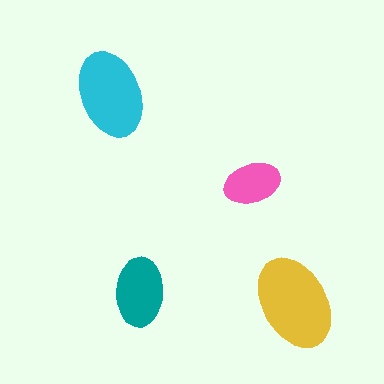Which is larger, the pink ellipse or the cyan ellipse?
The cyan one.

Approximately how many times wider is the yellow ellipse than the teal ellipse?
About 1.5 times wider.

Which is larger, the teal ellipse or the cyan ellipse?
The cyan one.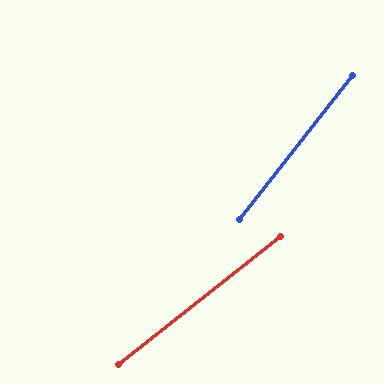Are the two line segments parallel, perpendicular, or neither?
Neither parallel nor perpendicular — they differ by about 14°.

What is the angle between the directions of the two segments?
Approximately 14 degrees.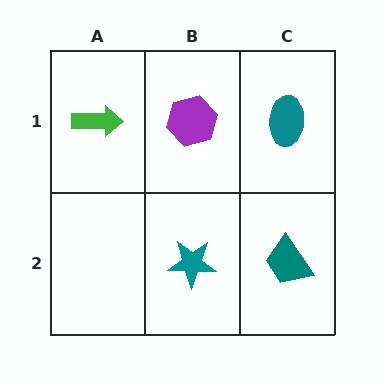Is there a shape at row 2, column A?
No, that cell is empty.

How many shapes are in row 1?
3 shapes.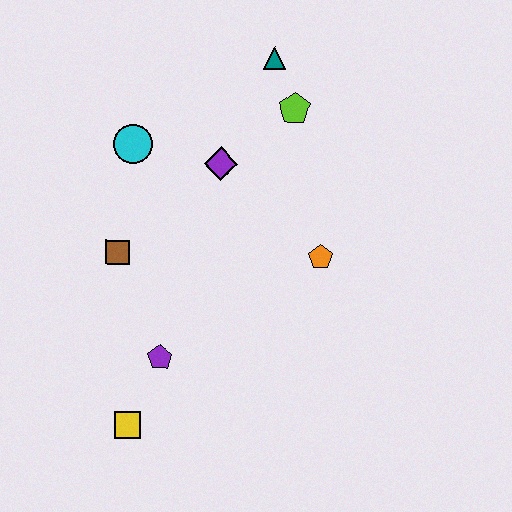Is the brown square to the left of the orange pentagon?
Yes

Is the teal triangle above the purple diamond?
Yes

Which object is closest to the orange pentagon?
The purple diamond is closest to the orange pentagon.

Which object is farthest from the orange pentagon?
The yellow square is farthest from the orange pentagon.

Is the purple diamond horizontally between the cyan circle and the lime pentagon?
Yes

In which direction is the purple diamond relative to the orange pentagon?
The purple diamond is to the left of the orange pentagon.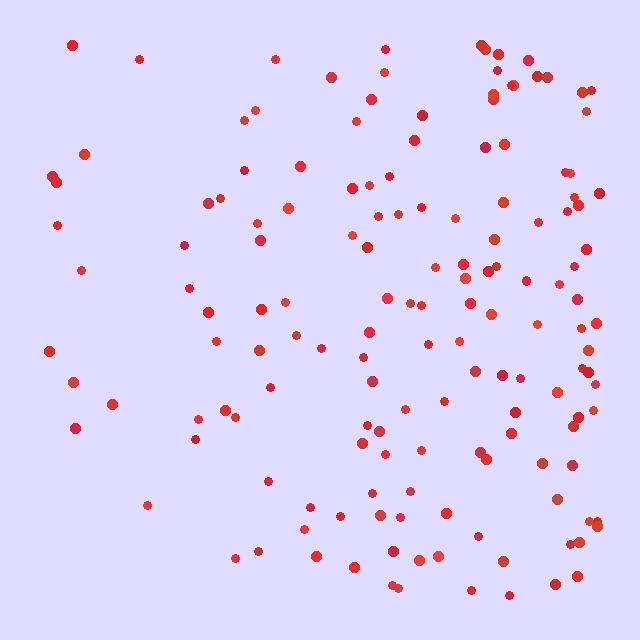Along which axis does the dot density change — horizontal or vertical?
Horizontal.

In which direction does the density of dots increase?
From left to right, with the right side densest.